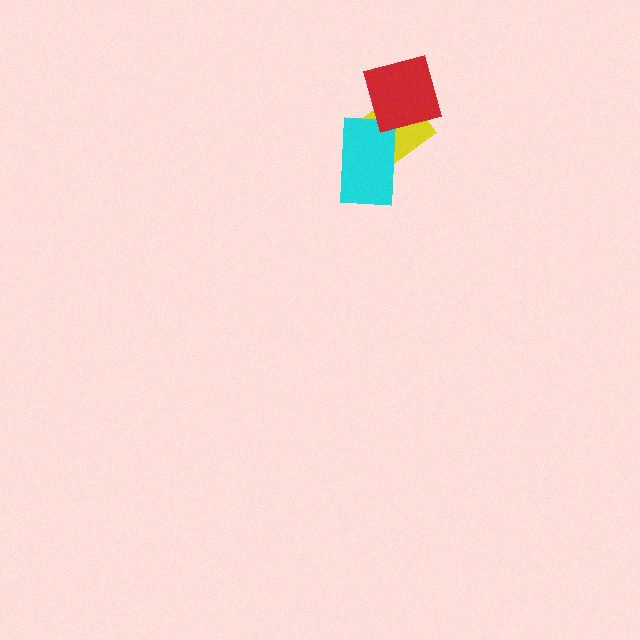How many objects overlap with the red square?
1 object overlaps with the red square.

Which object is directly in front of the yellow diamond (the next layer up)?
The cyan rectangle is directly in front of the yellow diamond.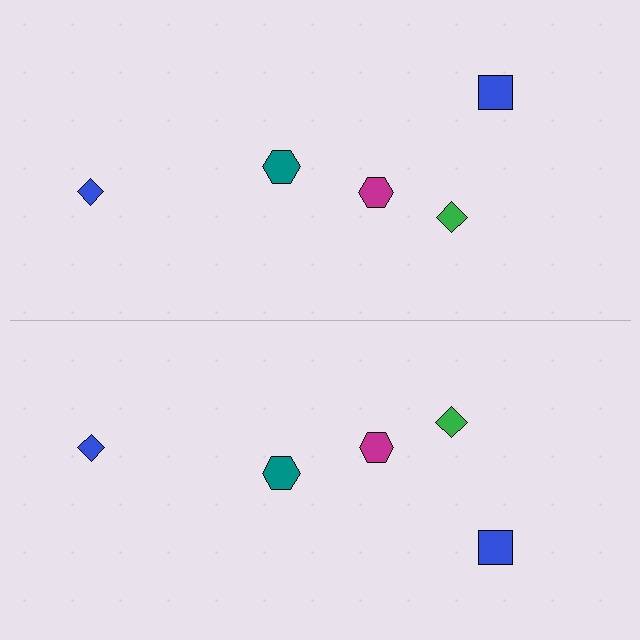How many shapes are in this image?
There are 10 shapes in this image.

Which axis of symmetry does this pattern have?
The pattern has a horizontal axis of symmetry running through the center of the image.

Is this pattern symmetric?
Yes, this pattern has bilateral (reflection) symmetry.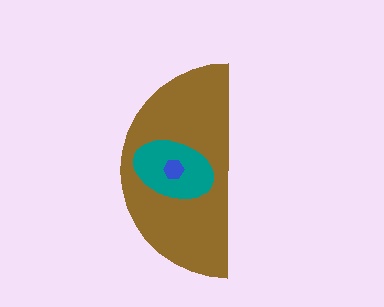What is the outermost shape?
The brown semicircle.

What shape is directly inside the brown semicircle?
The teal ellipse.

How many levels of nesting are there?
3.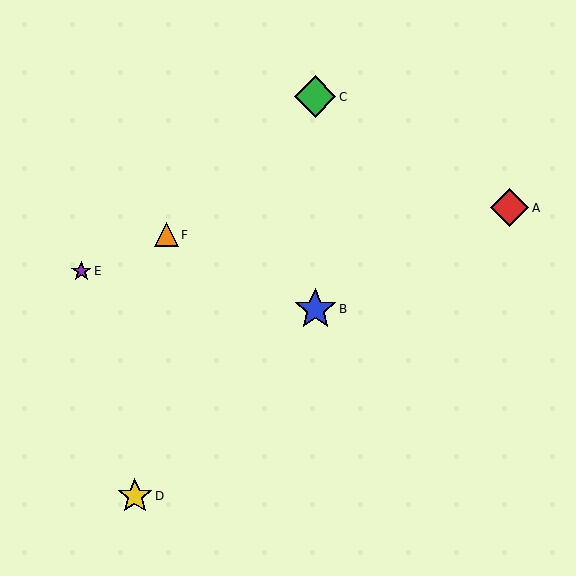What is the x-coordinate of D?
Object D is at x≈135.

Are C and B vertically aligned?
Yes, both are at x≈315.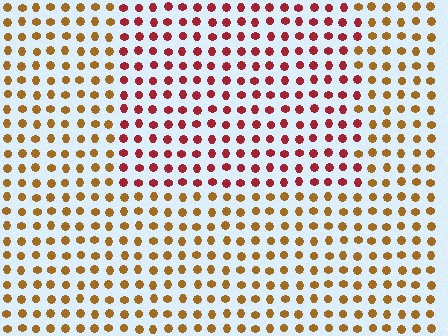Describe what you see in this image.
The image is filled with small brown elements in a uniform arrangement. A rectangle-shaped region is visible where the elements are tinted to a slightly different hue, forming a subtle color boundary.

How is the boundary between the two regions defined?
The boundary is defined purely by a slight shift in hue (about 43 degrees). Spacing, size, and orientation are identical on both sides.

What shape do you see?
I see a rectangle.